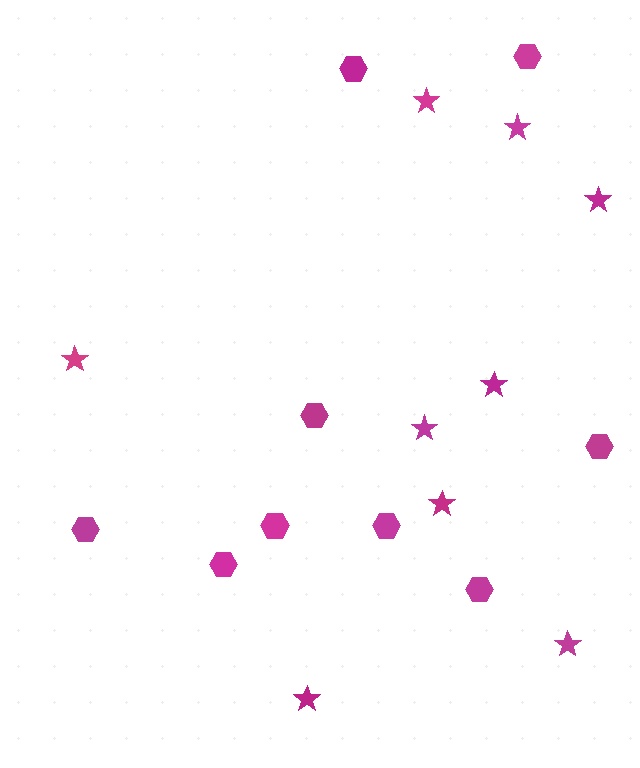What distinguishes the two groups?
There are 2 groups: one group of stars (9) and one group of hexagons (9).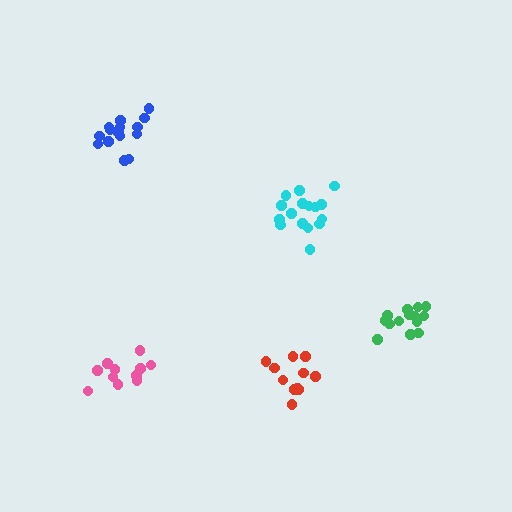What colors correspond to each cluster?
The clusters are colored: cyan, red, pink, blue, green.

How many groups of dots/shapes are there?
There are 5 groups.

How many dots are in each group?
Group 1: 16 dots, Group 2: 11 dots, Group 3: 11 dots, Group 4: 16 dots, Group 5: 14 dots (68 total).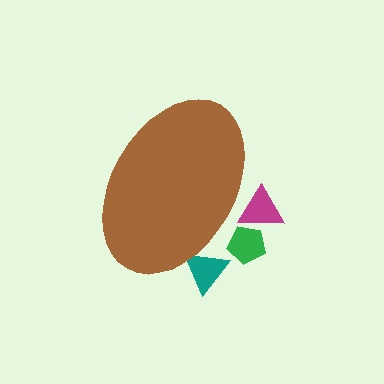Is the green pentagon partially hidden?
Yes, the green pentagon is partially hidden behind the brown ellipse.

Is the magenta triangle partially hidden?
Yes, the magenta triangle is partially hidden behind the brown ellipse.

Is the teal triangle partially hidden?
Yes, the teal triangle is partially hidden behind the brown ellipse.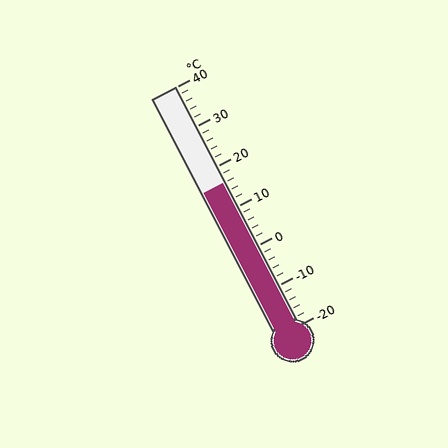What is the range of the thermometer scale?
The thermometer scale ranges from -20°C to 40°C.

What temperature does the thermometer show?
The thermometer shows approximately 16°C.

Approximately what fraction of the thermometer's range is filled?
The thermometer is filled to approximately 60% of its range.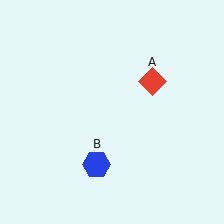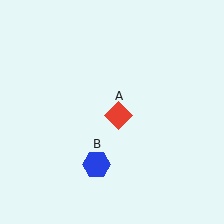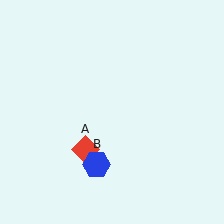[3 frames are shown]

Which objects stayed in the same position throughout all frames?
Blue hexagon (object B) remained stationary.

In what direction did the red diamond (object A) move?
The red diamond (object A) moved down and to the left.